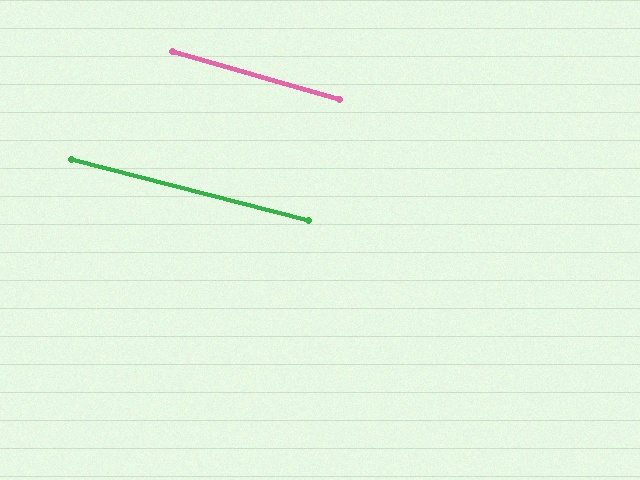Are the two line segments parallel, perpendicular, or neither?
Parallel — their directions differ by only 1.5°.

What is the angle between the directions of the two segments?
Approximately 1 degree.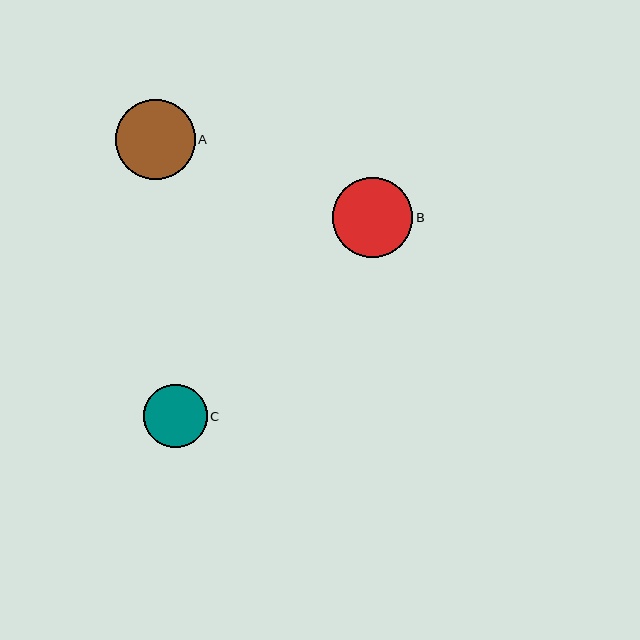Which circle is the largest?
Circle B is the largest with a size of approximately 80 pixels.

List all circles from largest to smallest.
From largest to smallest: B, A, C.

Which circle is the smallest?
Circle C is the smallest with a size of approximately 63 pixels.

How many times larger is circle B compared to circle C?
Circle B is approximately 1.3 times the size of circle C.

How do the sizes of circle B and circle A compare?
Circle B and circle A are approximately the same size.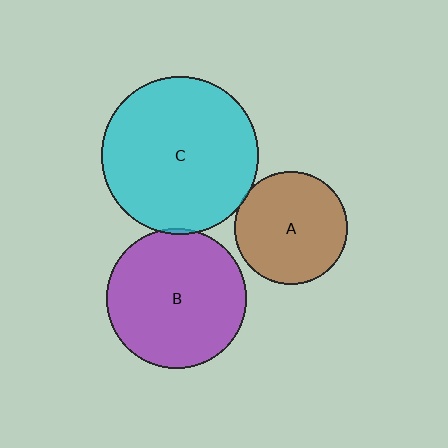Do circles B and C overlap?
Yes.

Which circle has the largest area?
Circle C (cyan).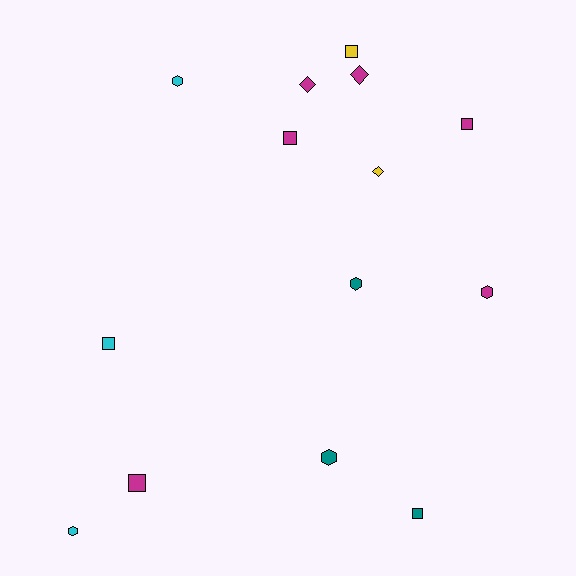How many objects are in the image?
There are 14 objects.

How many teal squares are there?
There is 1 teal square.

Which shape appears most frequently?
Square, with 6 objects.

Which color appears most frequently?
Magenta, with 6 objects.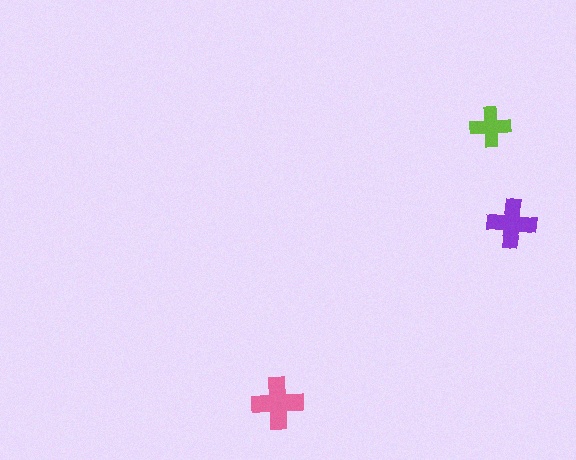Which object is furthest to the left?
The pink cross is leftmost.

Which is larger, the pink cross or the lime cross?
The pink one.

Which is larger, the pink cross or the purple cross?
The pink one.